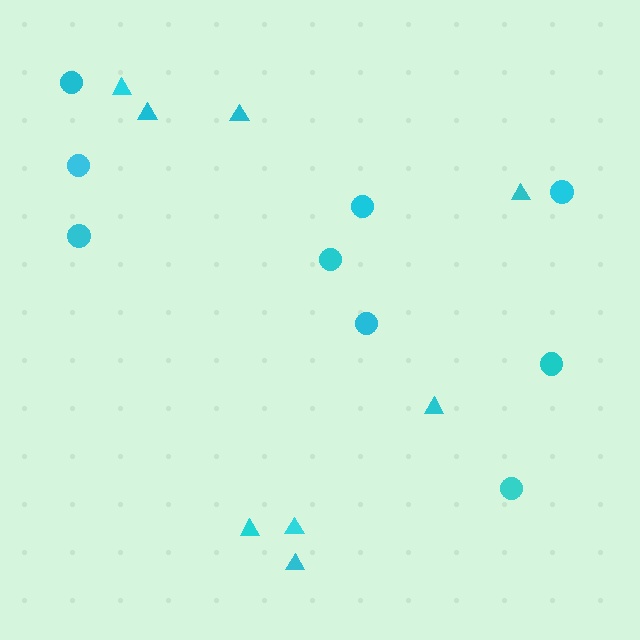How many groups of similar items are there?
There are 2 groups: one group of triangles (8) and one group of circles (9).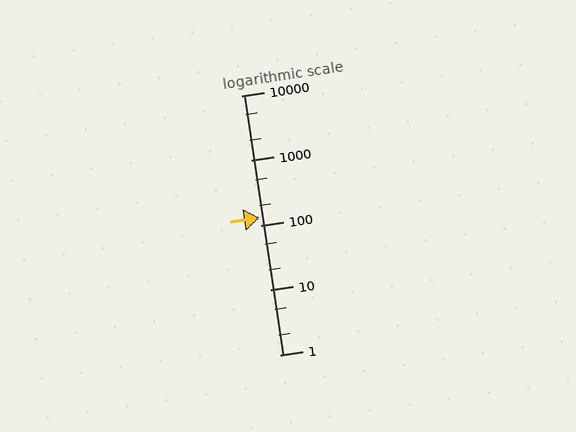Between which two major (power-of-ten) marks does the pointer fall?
The pointer is between 100 and 1000.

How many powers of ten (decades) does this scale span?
The scale spans 4 decades, from 1 to 10000.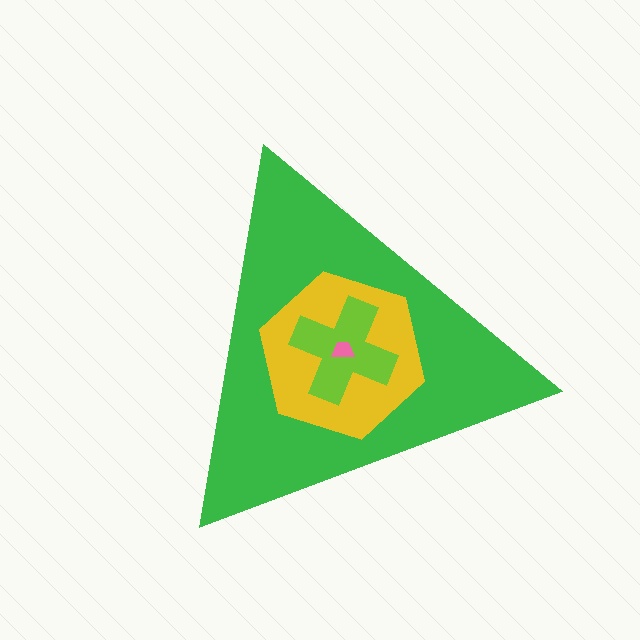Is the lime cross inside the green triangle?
Yes.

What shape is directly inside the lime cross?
The pink trapezoid.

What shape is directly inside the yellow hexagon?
The lime cross.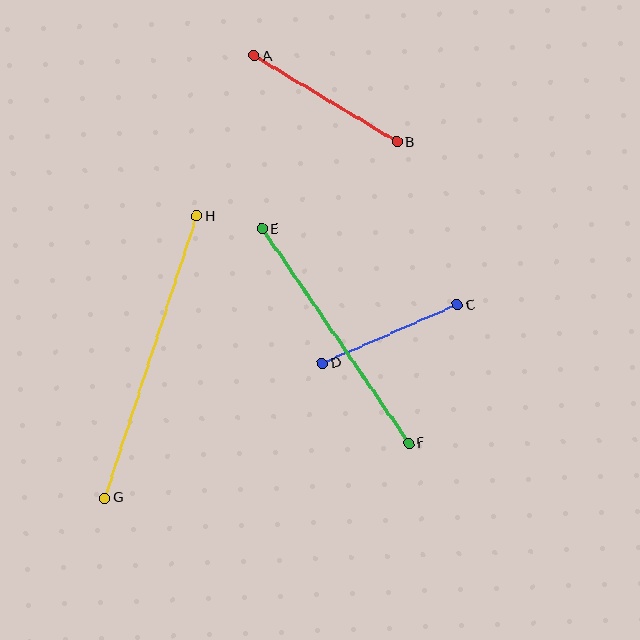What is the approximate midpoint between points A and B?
The midpoint is at approximately (325, 99) pixels.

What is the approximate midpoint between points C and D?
The midpoint is at approximately (390, 334) pixels.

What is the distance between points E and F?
The distance is approximately 259 pixels.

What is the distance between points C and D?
The distance is approximately 147 pixels.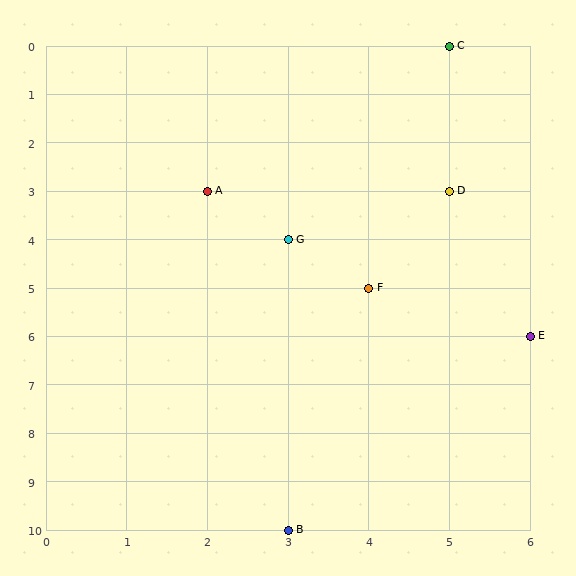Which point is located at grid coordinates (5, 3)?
Point D is at (5, 3).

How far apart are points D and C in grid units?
Points D and C are 3 rows apart.